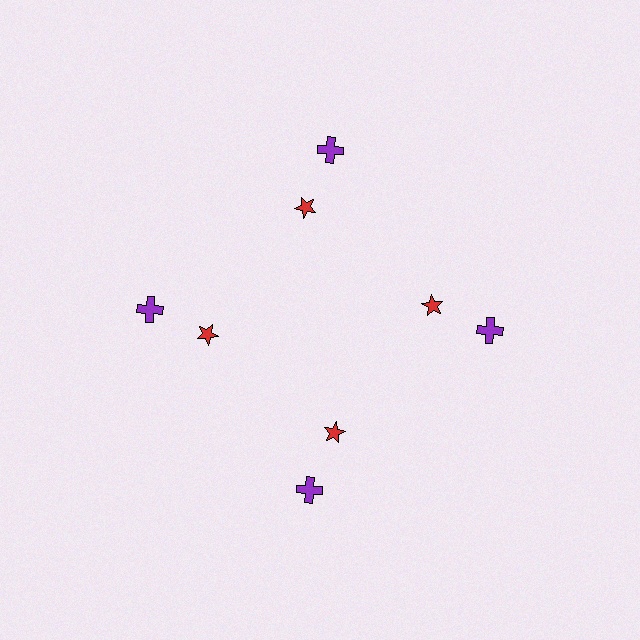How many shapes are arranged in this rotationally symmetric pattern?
There are 8 shapes, arranged in 4 groups of 2.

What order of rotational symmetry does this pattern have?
This pattern has 4-fold rotational symmetry.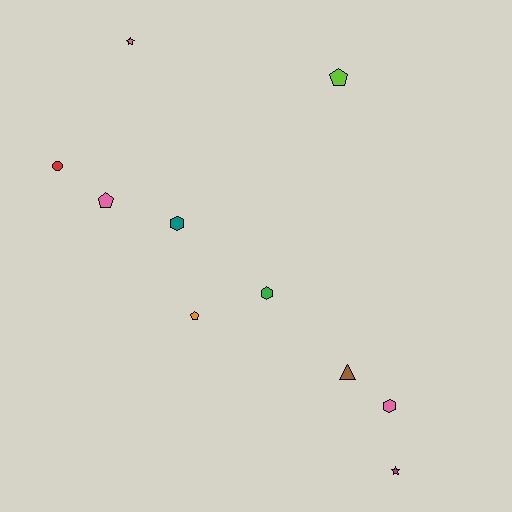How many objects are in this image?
There are 10 objects.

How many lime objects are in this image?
There is 1 lime object.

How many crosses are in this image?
There are no crosses.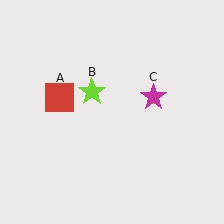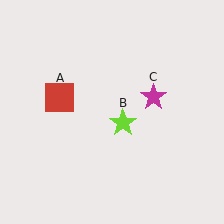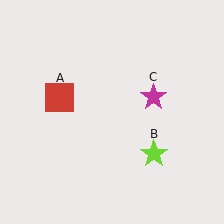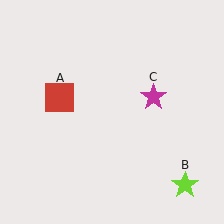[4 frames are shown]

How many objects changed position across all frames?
1 object changed position: lime star (object B).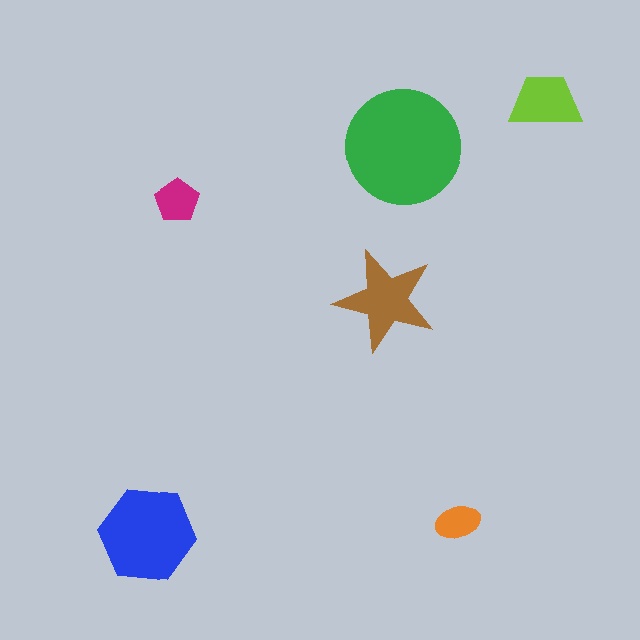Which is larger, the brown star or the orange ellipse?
The brown star.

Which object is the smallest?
The orange ellipse.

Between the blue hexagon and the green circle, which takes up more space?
The green circle.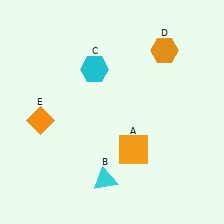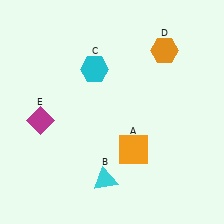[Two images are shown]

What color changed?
The diamond (E) changed from orange in Image 1 to magenta in Image 2.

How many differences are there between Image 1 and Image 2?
There is 1 difference between the two images.